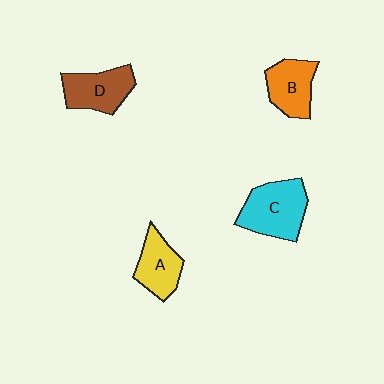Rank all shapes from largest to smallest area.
From largest to smallest: C (cyan), D (brown), B (orange), A (yellow).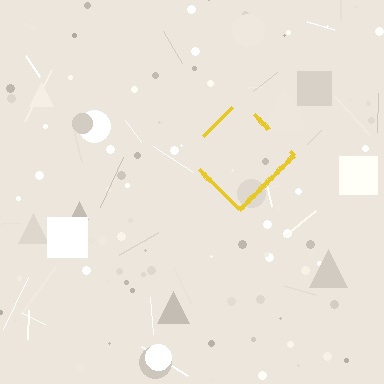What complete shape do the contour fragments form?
The contour fragments form a diamond.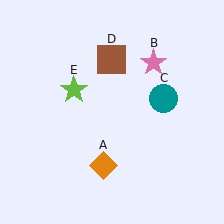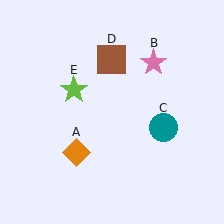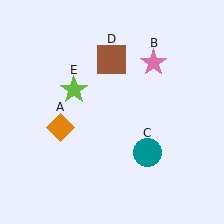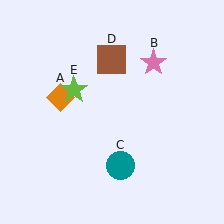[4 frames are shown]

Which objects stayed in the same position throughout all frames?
Pink star (object B) and brown square (object D) and lime star (object E) remained stationary.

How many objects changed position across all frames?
2 objects changed position: orange diamond (object A), teal circle (object C).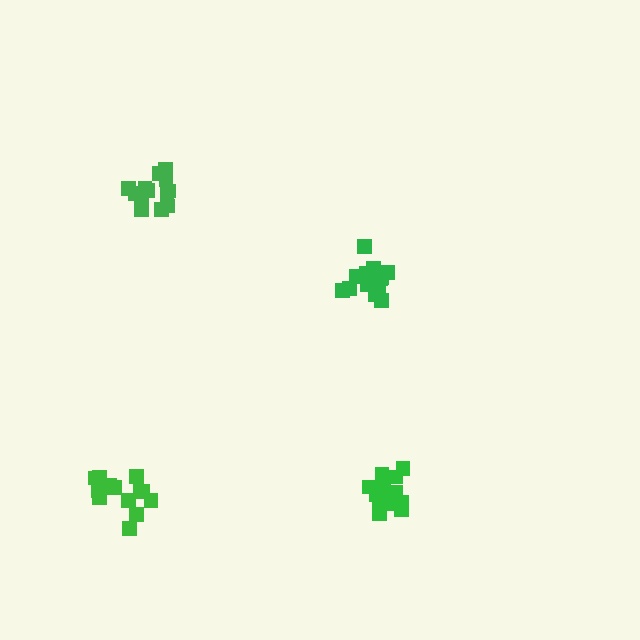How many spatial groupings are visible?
There are 4 spatial groupings.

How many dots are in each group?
Group 1: 16 dots, Group 2: 16 dots, Group 3: 13 dots, Group 4: 13 dots (58 total).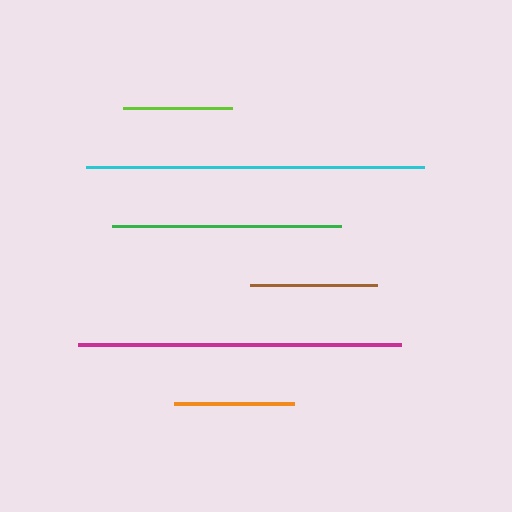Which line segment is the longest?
The cyan line is the longest at approximately 338 pixels.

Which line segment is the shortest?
The lime line is the shortest at approximately 109 pixels.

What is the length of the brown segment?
The brown segment is approximately 127 pixels long.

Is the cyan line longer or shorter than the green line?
The cyan line is longer than the green line.